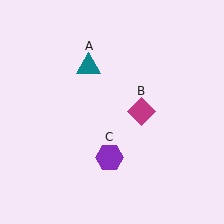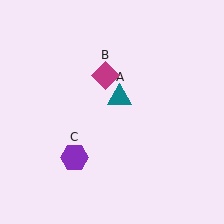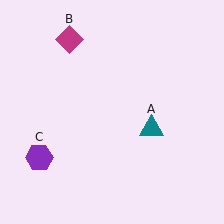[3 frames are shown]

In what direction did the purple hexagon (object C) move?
The purple hexagon (object C) moved left.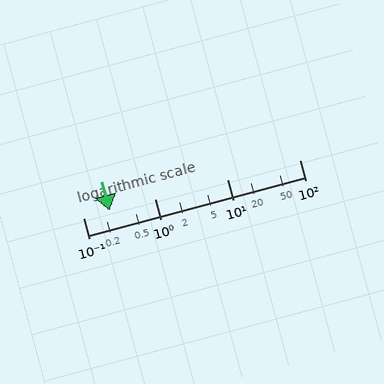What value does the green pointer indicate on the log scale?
The pointer indicates approximately 0.23.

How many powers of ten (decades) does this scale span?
The scale spans 3 decades, from 0.1 to 100.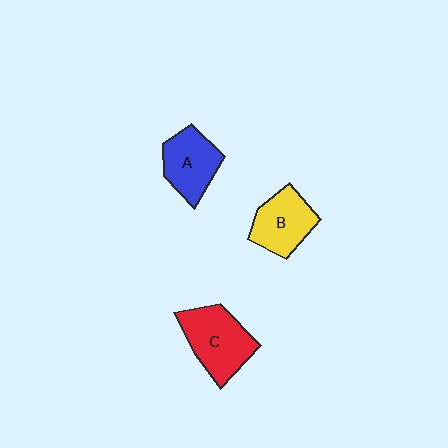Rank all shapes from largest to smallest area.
From largest to smallest: C (red), B (yellow), A (blue).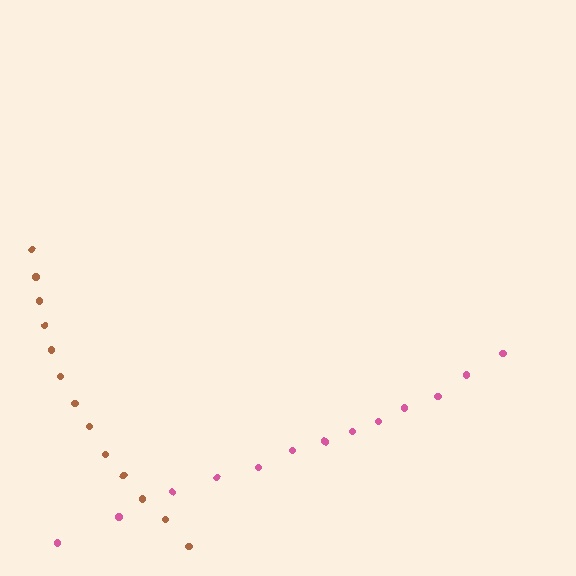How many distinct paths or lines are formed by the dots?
There are 2 distinct paths.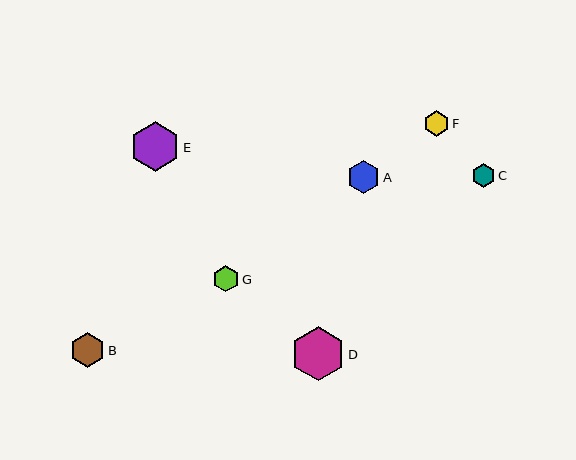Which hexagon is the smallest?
Hexagon C is the smallest with a size of approximately 24 pixels.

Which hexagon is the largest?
Hexagon D is the largest with a size of approximately 54 pixels.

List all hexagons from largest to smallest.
From largest to smallest: D, E, B, A, G, F, C.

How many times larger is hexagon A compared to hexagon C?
Hexagon A is approximately 1.4 times the size of hexagon C.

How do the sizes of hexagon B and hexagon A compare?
Hexagon B and hexagon A are approximately the same size.